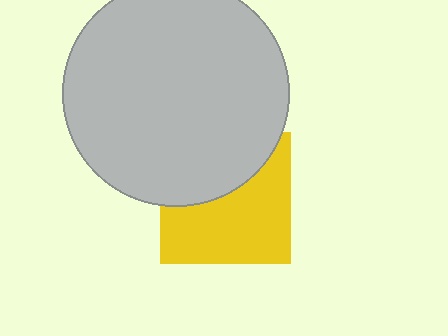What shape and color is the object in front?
The object in front is a light gray circle.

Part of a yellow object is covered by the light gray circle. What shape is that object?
It is a square.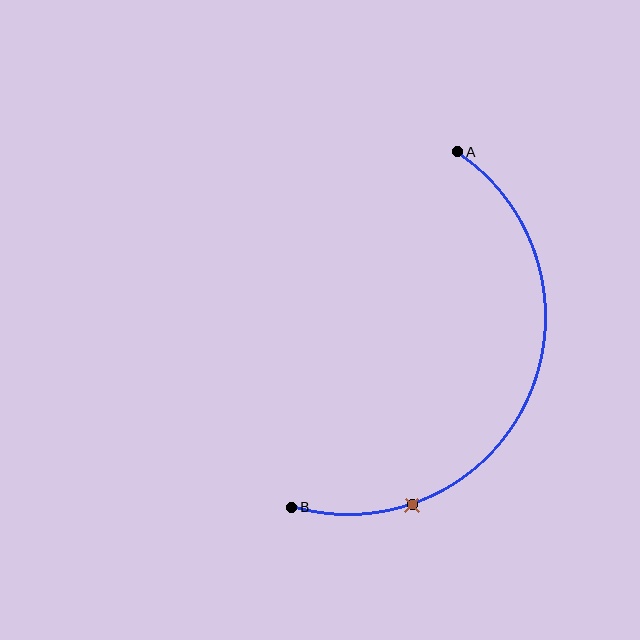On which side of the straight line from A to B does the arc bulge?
The arc bulges to the right of the straight line connecting A and B.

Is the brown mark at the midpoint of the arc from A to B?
No. The brown mark lies on the arc but is closer to endpoint B. The arc midpoint would be at the point on the curve equidistant along the arc from both A and B.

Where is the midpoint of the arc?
The arc midpoint is the point on the curve farthest from the straight line joining A and B. It sits to the right of that line.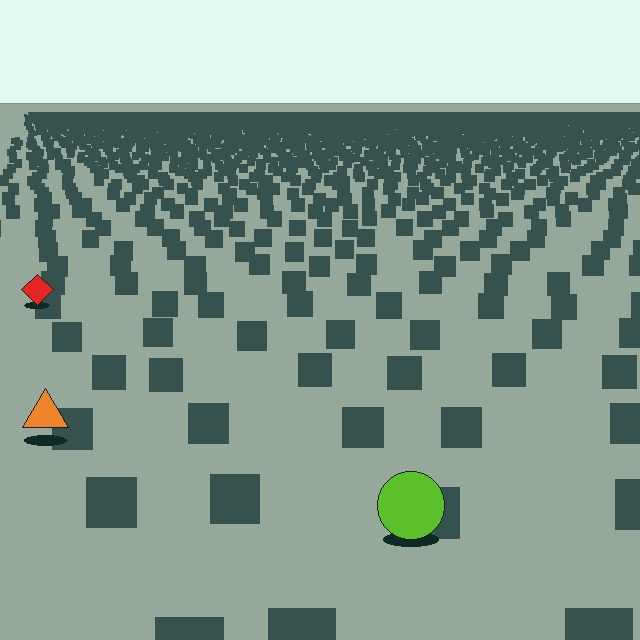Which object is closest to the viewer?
The lime circle is closest. The texture marks near it are larger and more spread out.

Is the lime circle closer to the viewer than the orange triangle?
Yes. The lime circle is closer — you can tell from the texture gradient: the ground texture is coarser near it.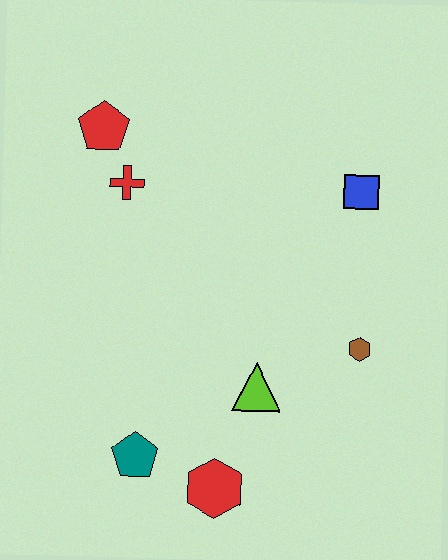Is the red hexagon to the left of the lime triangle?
Yes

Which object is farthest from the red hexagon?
The red pentagon is farthest from the red hexagon.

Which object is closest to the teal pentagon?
The red hexagon is closest to the teal pentagon.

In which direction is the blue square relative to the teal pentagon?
The blue square is above the teal pentagon.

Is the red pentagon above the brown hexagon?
Yes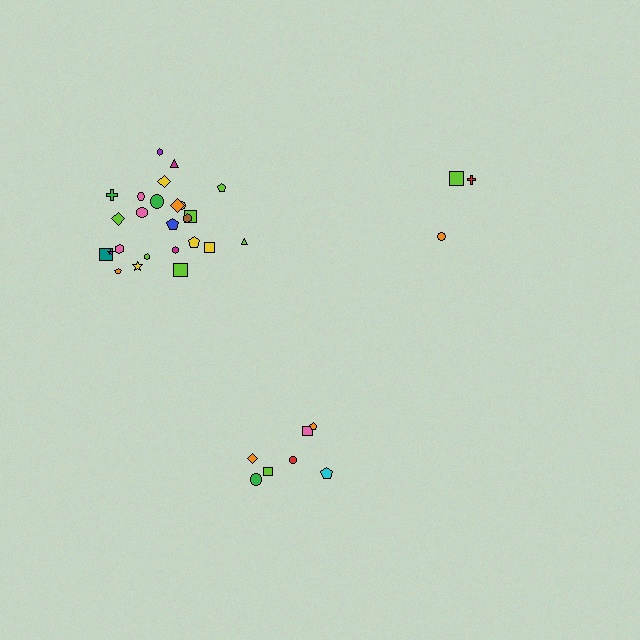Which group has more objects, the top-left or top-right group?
The top-left group.